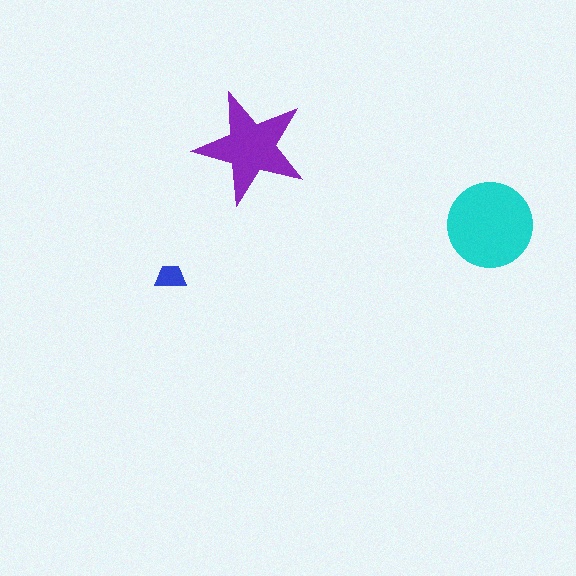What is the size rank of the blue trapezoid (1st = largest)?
3rd.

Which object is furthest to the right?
The cyan circle is rightmost.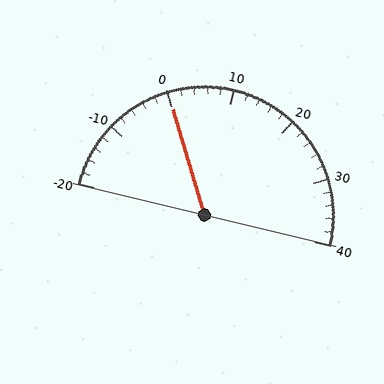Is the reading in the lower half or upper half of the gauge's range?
The reading is in the lower half of the range (-20 to 40).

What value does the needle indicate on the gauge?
The needle indicates approximately 0.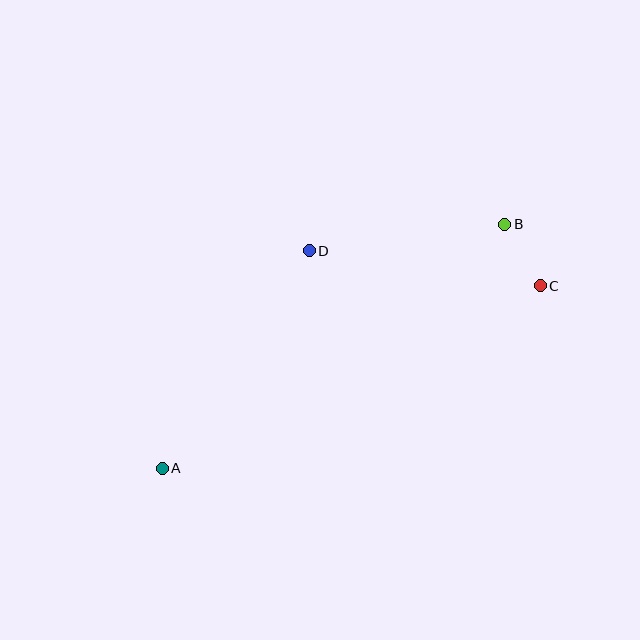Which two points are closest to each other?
Points B and C are closest to each other.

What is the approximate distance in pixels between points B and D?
The distance between B and D is approximately 197 pixels.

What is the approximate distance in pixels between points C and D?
The distance between C and D is approximately 233 pixels.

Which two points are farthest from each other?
Points A and B are farthest from each other.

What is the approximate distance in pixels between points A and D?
The distance between A and D is approximately 263 pixels.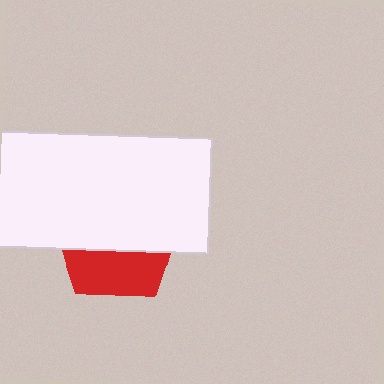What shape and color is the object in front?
The object in front is a white rectangle.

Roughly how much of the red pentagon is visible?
A small part of it is visible (roughly 38%).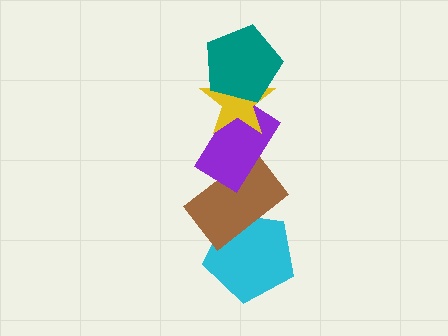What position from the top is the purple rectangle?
The purple rectangle is 3rd from the top.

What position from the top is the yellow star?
The yellow star is 2nd from the top.